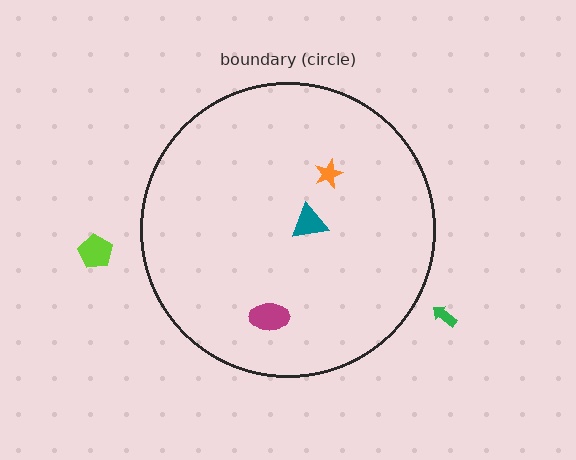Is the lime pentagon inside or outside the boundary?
Outside.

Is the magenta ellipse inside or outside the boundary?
Inside.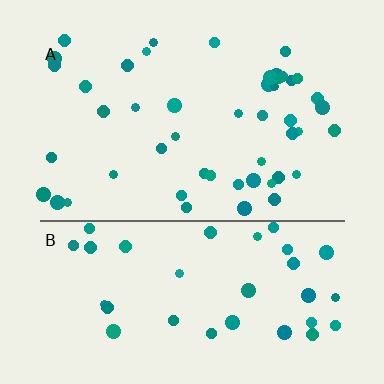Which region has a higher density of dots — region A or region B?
A (the top).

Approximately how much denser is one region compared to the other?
Approximately 1.3× — region A over region B.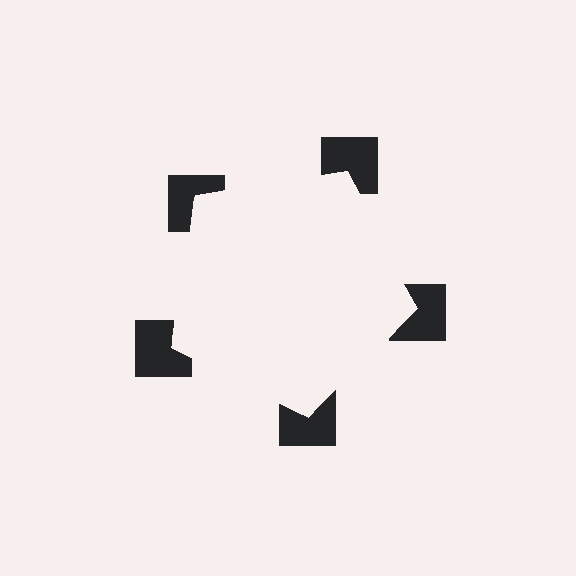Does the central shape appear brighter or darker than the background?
It typically appears slightly brighter than the background, even though no actual brightness change is drawn.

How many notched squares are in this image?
There are 5 — one at each vertex of the illusory pentagon.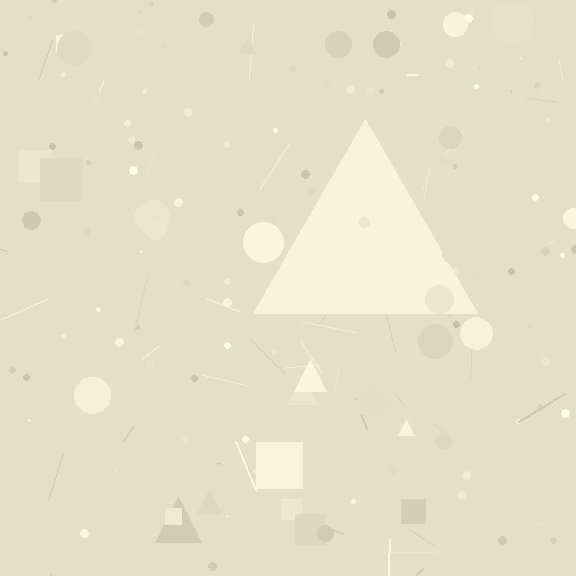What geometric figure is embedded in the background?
A triangle is embedded in the background.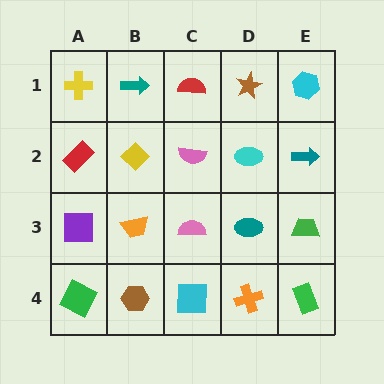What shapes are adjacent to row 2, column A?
A yellow cross (row 1, column A), a purple square (row 3, column A), a yellow diamond (row 2, column B).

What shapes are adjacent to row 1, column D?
A cyan ellipse (row 2, column D), a red semicircle (row 1, column C), a cyan hexagon (row 1, column E).